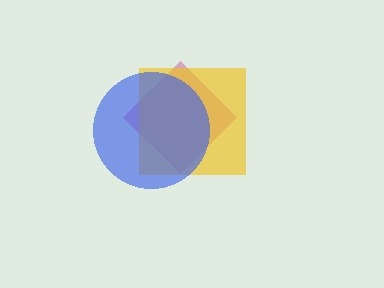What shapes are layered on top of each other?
The layered shapes are: a magenta diamond, a yellow square, a blue circle.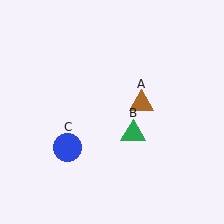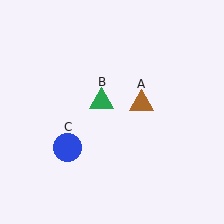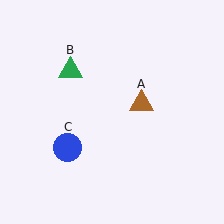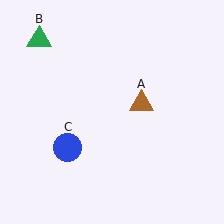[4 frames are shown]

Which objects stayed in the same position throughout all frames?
Brown triangle (object A) and blue circle (object C) remained stationary.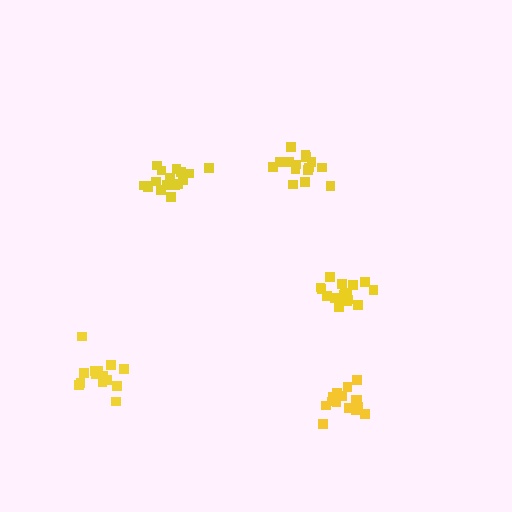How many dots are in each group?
Group 1: 14 dots, Group 2: 15 dots, Group 3: 18 dots, Group 4: 18 dots, Group 5: 15 dots (80 total).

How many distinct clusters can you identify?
There are 5 distinct clusters.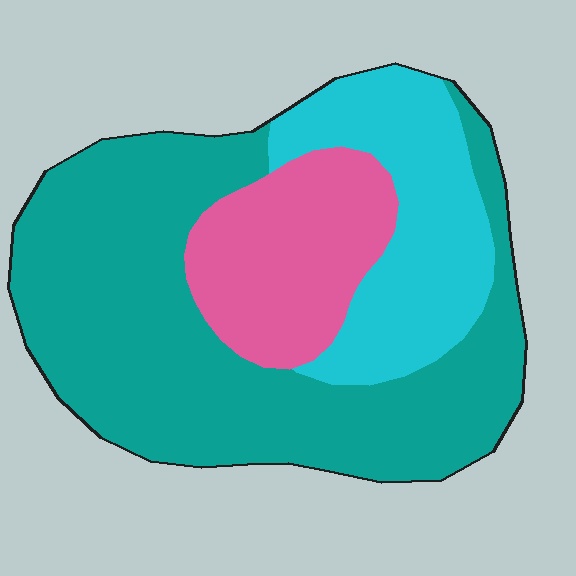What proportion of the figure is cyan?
Cyan covers roughly 25% of the figure.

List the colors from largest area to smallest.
From largest to smallest: teal, cyan, pink.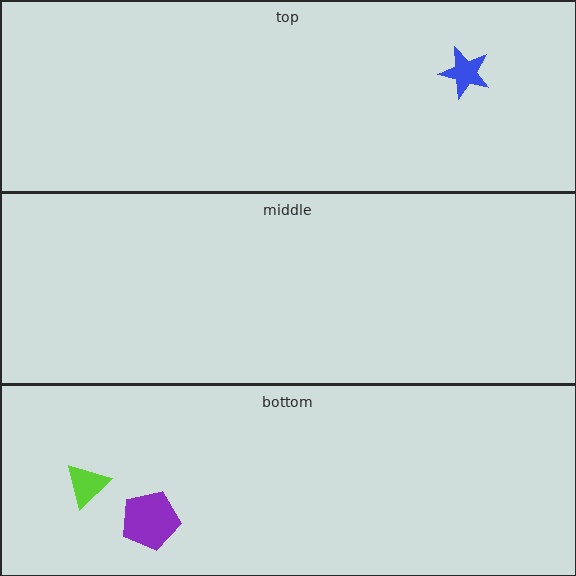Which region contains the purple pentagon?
The bottom region.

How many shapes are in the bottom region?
2.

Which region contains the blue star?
The top region.